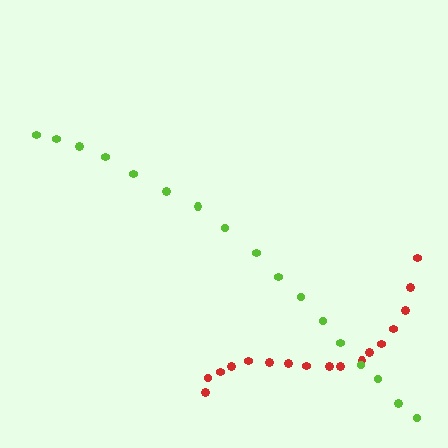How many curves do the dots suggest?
There are 2 distinct paths.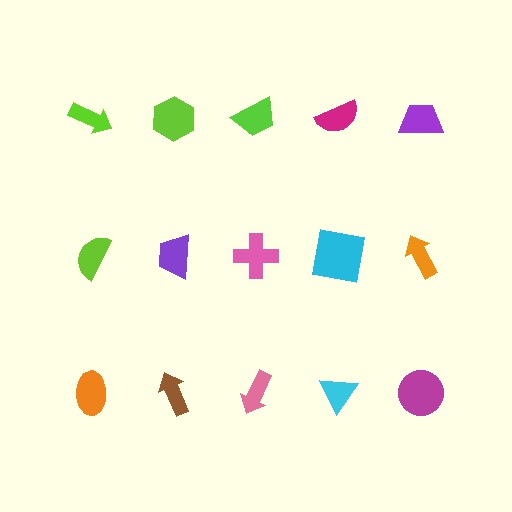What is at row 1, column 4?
A magenta semicircle.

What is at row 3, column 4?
A cyan triangle.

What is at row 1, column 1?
A lime arrow.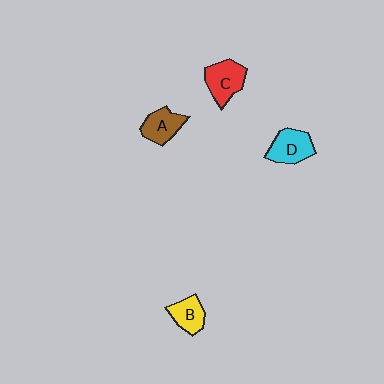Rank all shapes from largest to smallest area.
From largest to smallest: C (red), D (cyan), A (brown), B (yellow).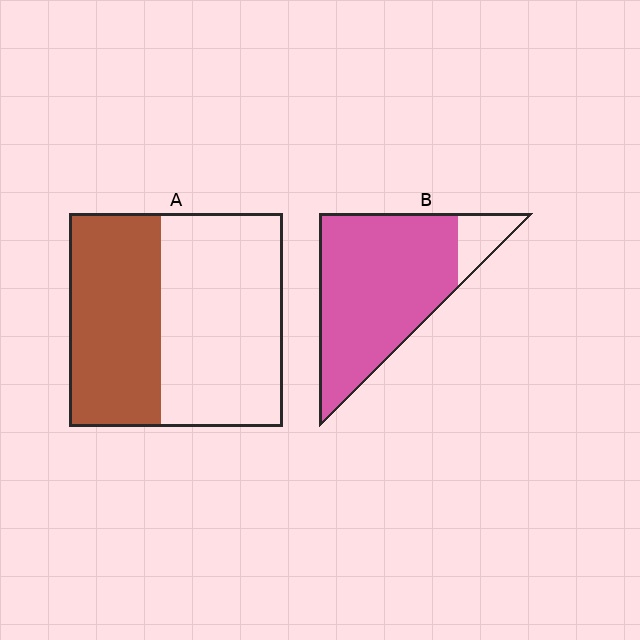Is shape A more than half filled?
No.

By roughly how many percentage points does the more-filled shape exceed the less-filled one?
By roughly 45 percentage points (B over A).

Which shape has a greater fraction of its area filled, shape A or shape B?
Shape B.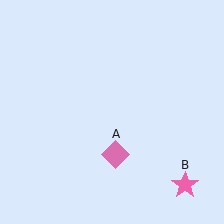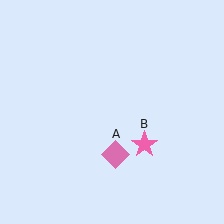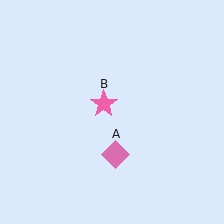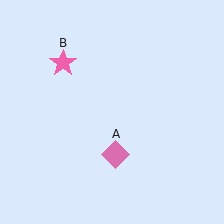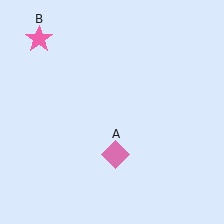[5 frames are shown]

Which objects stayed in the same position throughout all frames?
Pink diamond (object A) remained stationary.